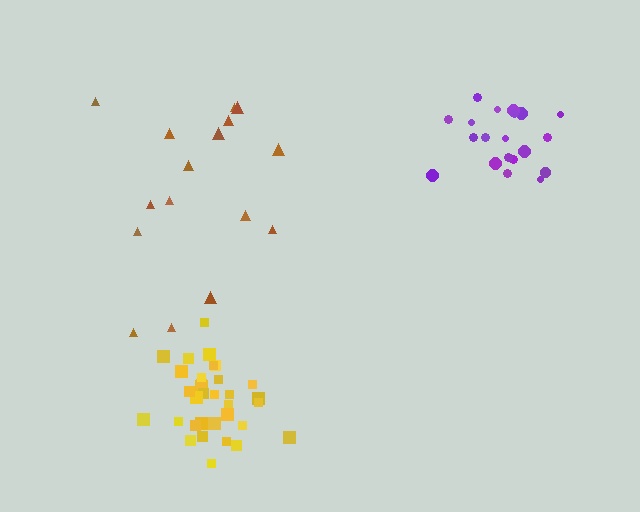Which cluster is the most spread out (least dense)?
Brown.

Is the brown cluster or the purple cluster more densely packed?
Purple.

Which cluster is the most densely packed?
Yellow.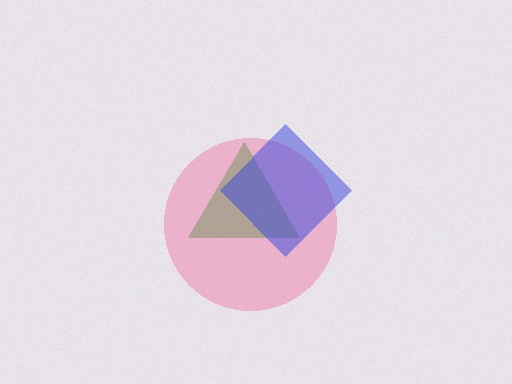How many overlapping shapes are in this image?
There are 3 overlapping shapes in the image.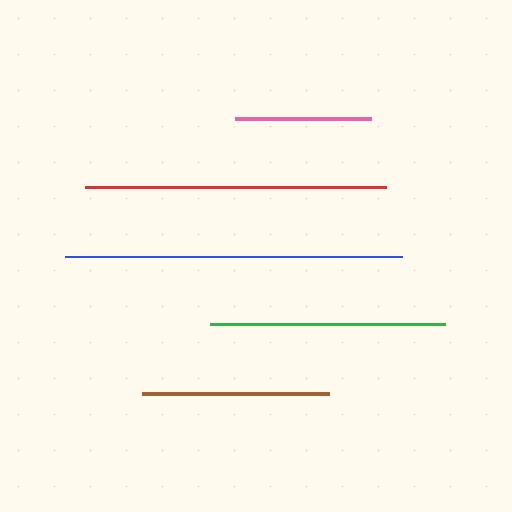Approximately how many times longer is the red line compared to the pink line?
The red line is approximately 2.2 times the length of the pink line.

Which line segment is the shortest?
The pink line is the shortest at approximately 136 pixels.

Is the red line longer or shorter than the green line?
The red line is longer than the green line.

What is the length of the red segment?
The red segment is approximately 301 pixels long.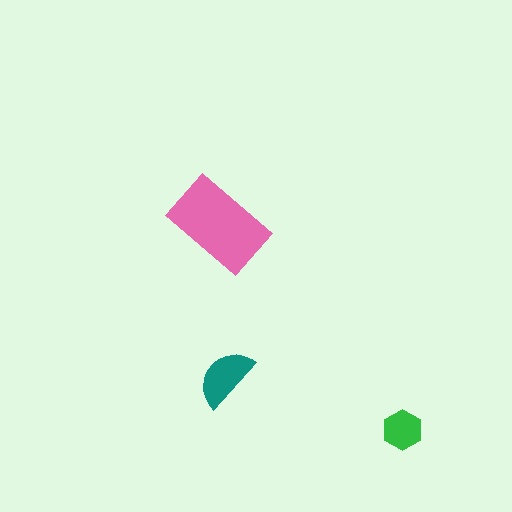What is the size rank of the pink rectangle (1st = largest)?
1st.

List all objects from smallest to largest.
The green hexagon, the teal semicircle, the pink rectangle.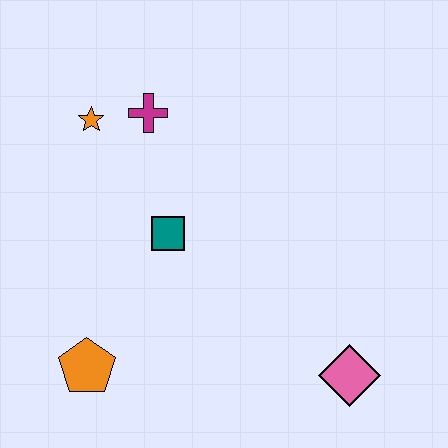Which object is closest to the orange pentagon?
The teal square is closest to the orange pentagon.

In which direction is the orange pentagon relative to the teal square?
The orange pentagon is below the teal square.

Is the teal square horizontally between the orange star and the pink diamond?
Yes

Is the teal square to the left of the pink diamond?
Yes